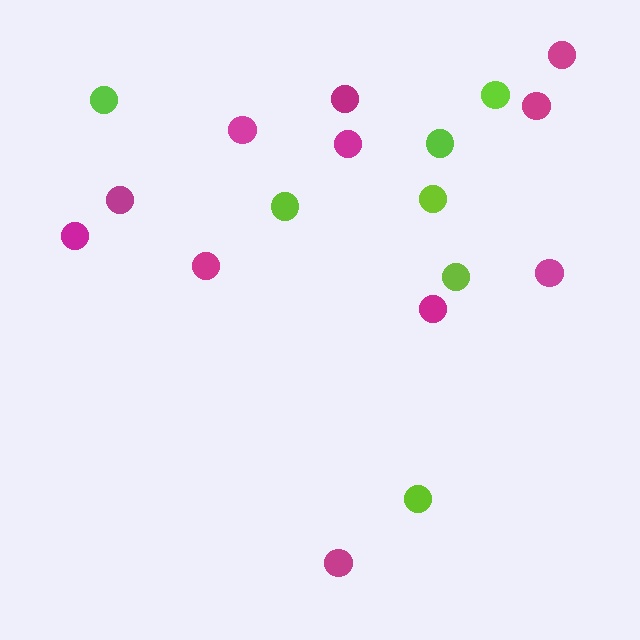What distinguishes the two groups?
There are 2 groups: one group of lime circles (7) and one group of magenta circles (11).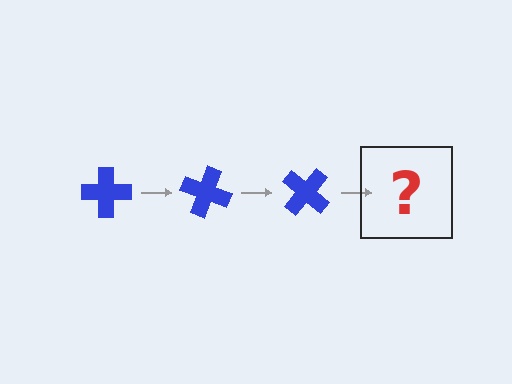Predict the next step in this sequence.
The next step is a blue cross rotated 60 degrees.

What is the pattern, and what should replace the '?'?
The pattern is that the cross rotates 20 degrees each step. The '?' should be a blue cross rotated 60 degrees.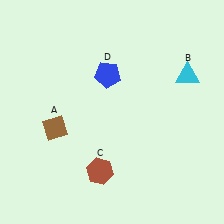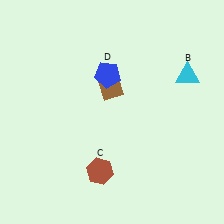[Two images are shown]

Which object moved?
The brown diamond (A) moved right.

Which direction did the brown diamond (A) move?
The brown diamond (A) moved right.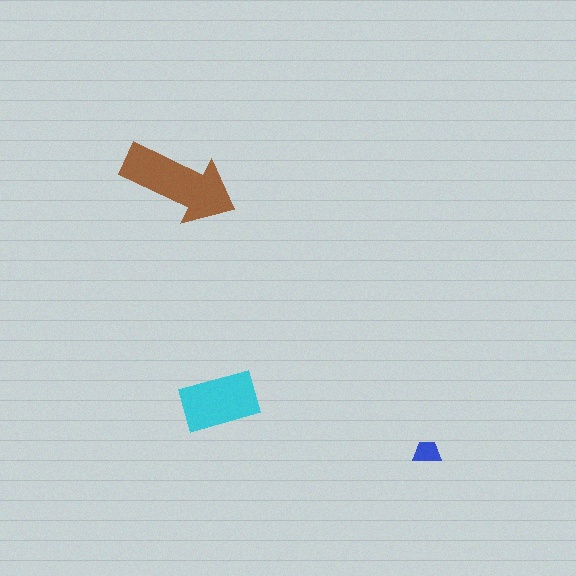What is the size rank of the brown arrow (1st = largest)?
1st.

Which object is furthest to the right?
The blue trapezoid is rightmost.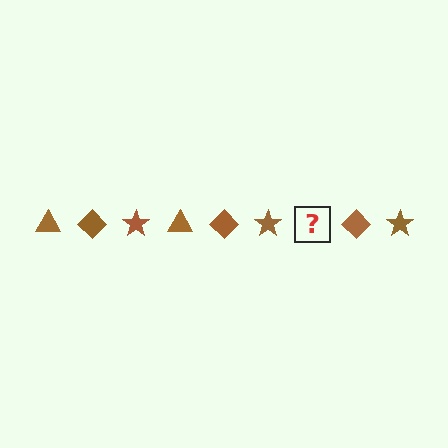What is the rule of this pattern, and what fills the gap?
The rule is that the pattern cycles through triangle, diamond, star shapes in brown. The gap should be filled with a brown triangle.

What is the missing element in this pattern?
The missing element is a brown triangle.